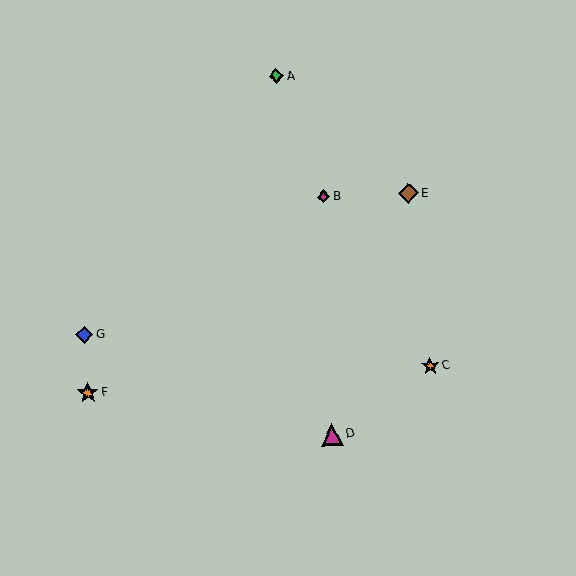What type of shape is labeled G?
Shape G is a blue diamond.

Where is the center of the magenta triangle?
The center of the magenta triangle is at (332, 434).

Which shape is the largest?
The magenta triangle (labeled D) is the largest.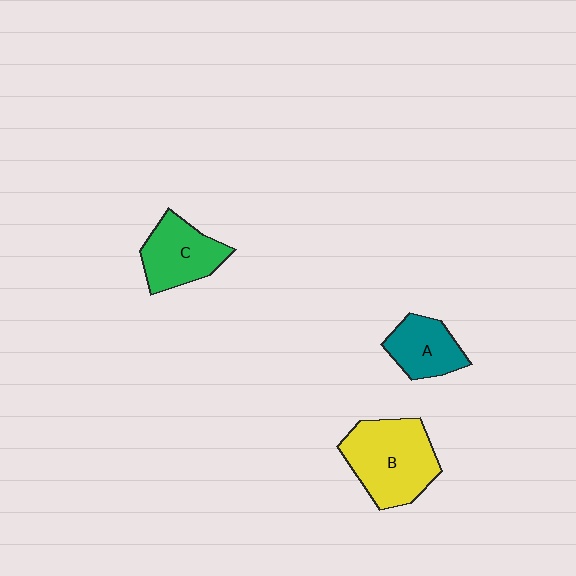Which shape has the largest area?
Shape B (yellow).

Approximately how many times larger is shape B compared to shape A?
Approximately 1.7 times.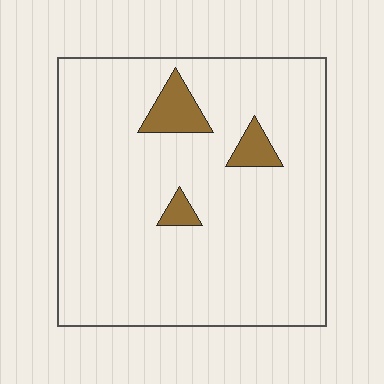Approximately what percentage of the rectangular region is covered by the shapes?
Approximately 5%.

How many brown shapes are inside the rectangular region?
3.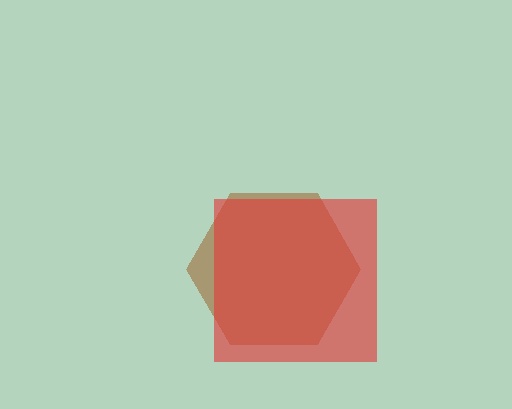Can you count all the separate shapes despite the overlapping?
Yes, there are 2 separate shapes.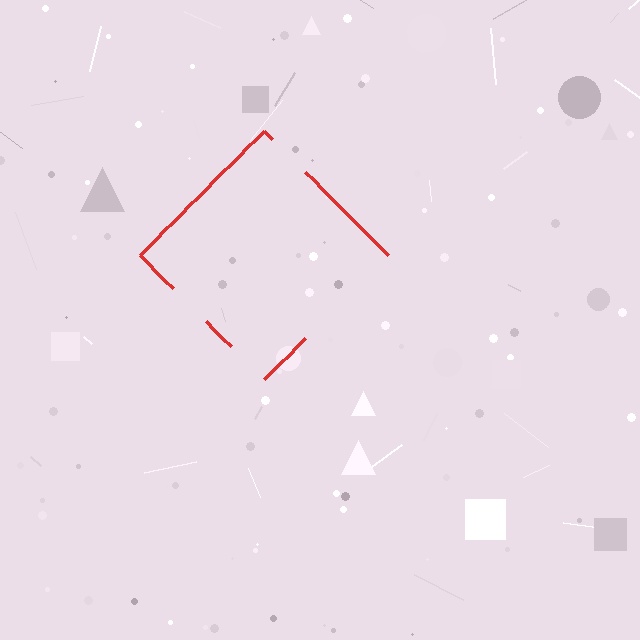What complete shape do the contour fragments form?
The contour fragments form a diamond.